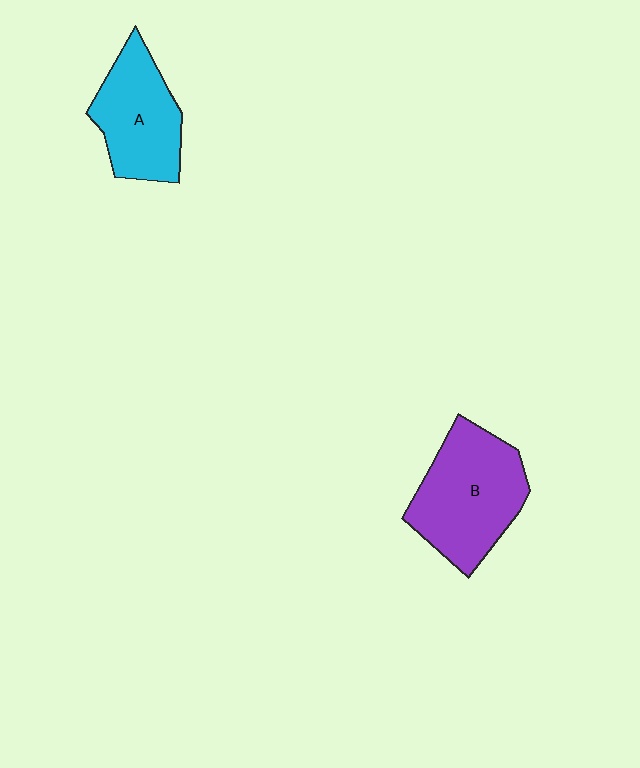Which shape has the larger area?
Shape B (purple).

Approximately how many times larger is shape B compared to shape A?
Approximately 1.3 times.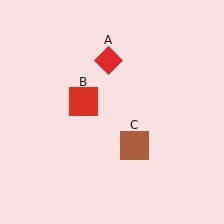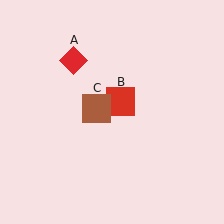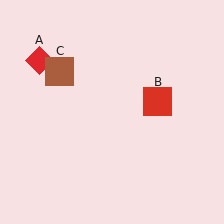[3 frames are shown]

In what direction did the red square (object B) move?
The red square (object B) moved right.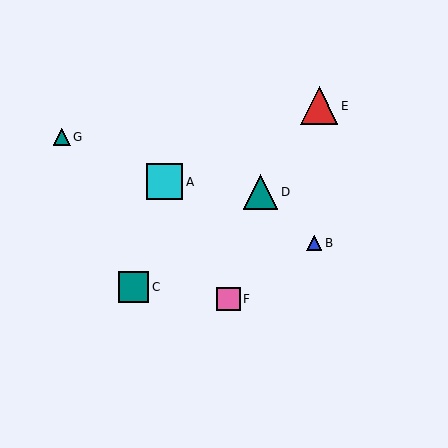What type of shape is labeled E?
Shape E is a red triangle.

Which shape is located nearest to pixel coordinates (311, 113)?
The red triangle (labeled E) at (319, 106) is nearest to that location.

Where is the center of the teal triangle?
The center of the teal triangle is at (261, 192).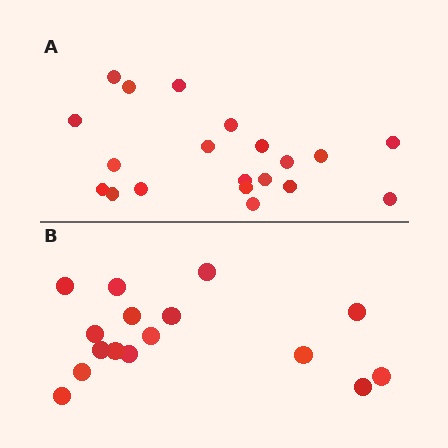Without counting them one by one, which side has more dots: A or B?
Region A (the top region) has more dots.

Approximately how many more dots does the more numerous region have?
Region A has about 4 more dots than region B.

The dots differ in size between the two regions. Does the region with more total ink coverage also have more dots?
No. Region B has more total ink coverage because its dots are larger, but region A actually contains more individual dots. Total area can be misleading — the number of items is what matters here.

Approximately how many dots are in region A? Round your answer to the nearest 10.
About 20 dots.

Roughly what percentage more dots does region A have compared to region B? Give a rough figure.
About 25% more.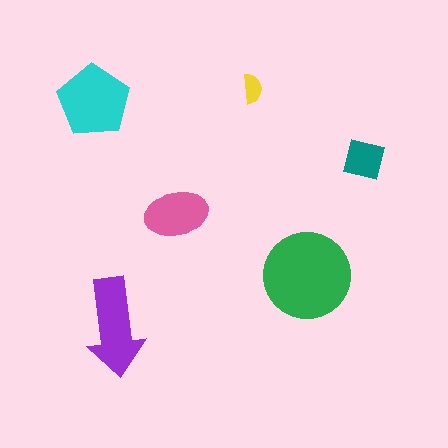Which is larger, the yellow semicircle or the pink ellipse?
The pink ellipse.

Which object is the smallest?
The yellow semicircle.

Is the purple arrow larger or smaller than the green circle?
Smaller.